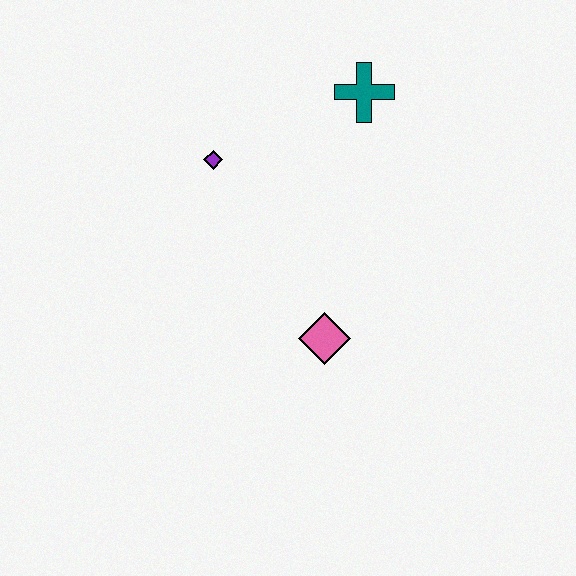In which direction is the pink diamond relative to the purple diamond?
The pink diamond is below the purple diamond.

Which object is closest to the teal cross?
The purple diamond is closest to the teal cross.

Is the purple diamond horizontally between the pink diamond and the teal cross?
No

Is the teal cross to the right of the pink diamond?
Yes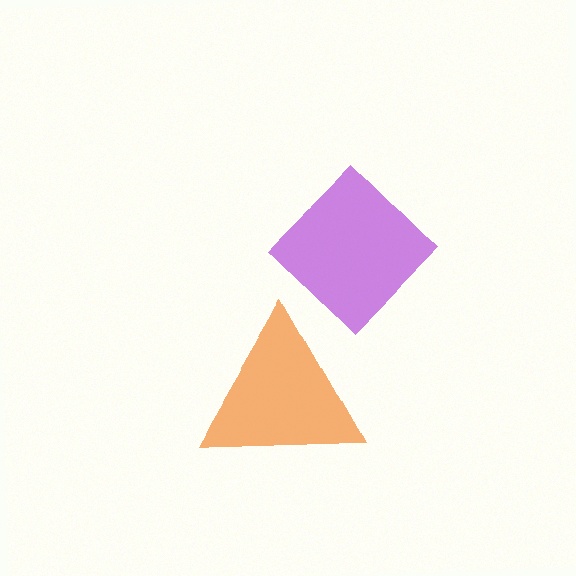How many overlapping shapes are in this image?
There are 2 overlapping shapes in the image.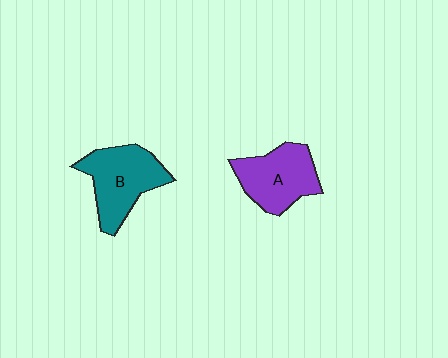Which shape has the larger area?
Shape B (teal).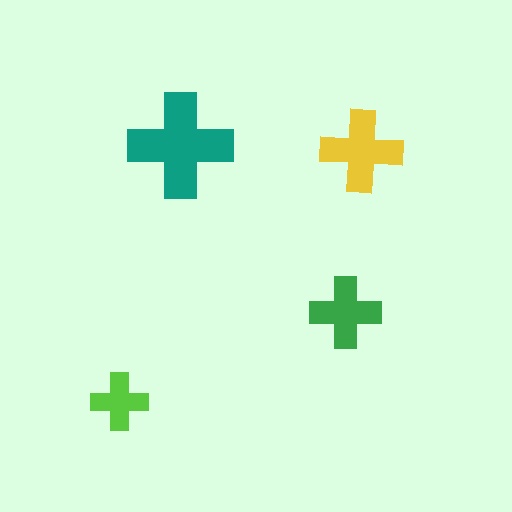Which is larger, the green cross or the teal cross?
The teal one.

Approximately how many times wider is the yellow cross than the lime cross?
About 1.5 times wider.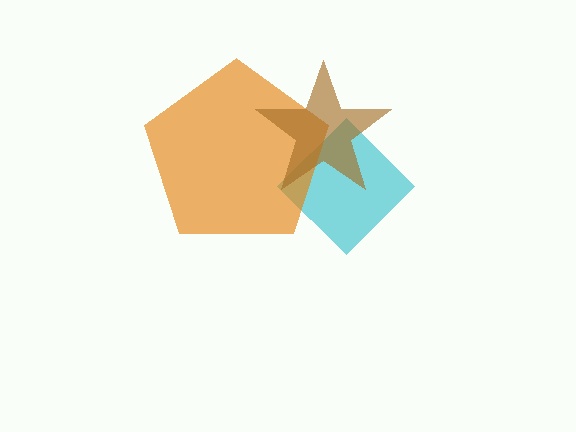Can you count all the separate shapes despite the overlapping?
Yes, there are 3 separate shapes.